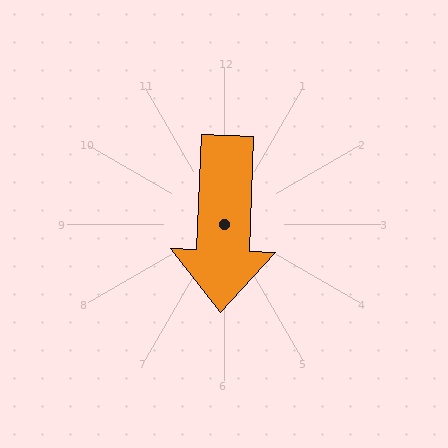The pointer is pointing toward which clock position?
Roughly 6 o'clock.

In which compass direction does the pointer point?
South.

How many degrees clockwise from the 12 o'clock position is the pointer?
Approximately 182 degrees.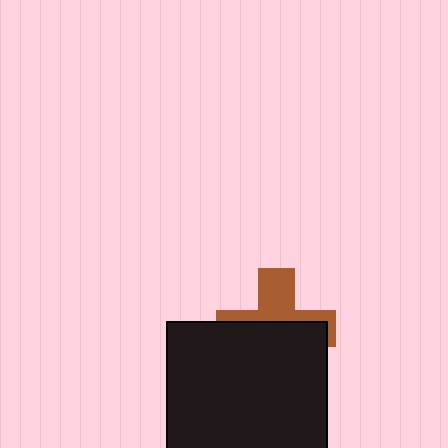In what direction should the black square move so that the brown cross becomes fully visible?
The black square should move down. That is the shortest direction to clear the overlap and leave the brown cross fully visible.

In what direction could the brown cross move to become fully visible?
The brown cross could move up. That would shift it out from behind the black square entirely.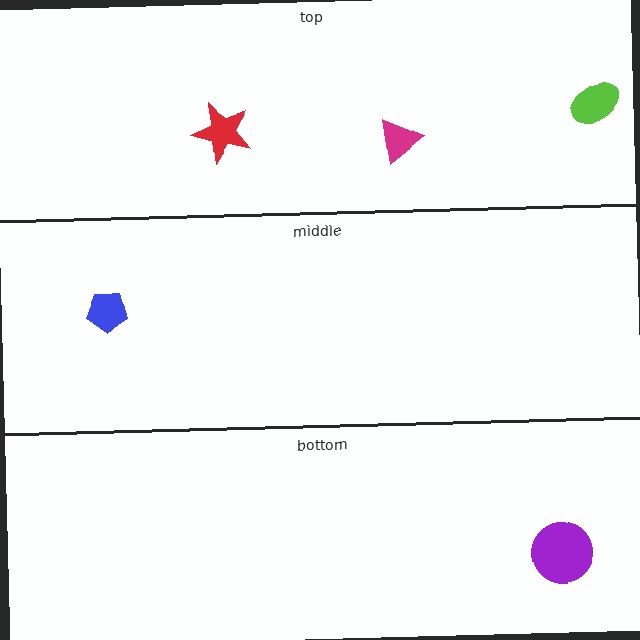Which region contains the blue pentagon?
The middle region.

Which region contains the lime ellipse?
The top region.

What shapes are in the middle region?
The blue pentagon.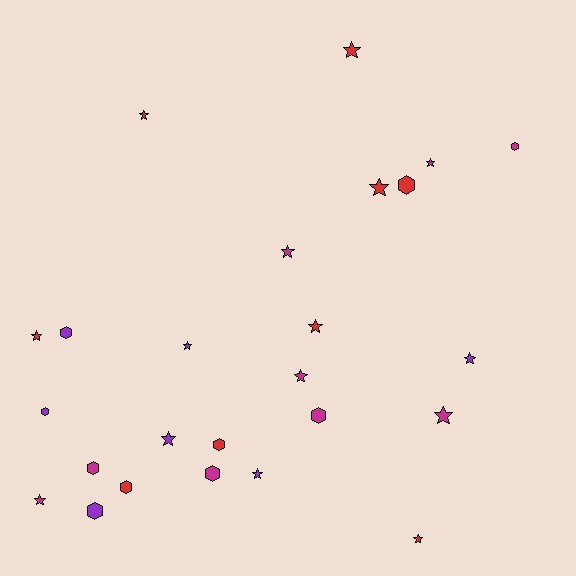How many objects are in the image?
There are 25 objects.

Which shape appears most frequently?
Star, with 15 objects.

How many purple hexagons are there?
There are 3 purple hexagons.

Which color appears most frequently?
Magenta, with 9 objects.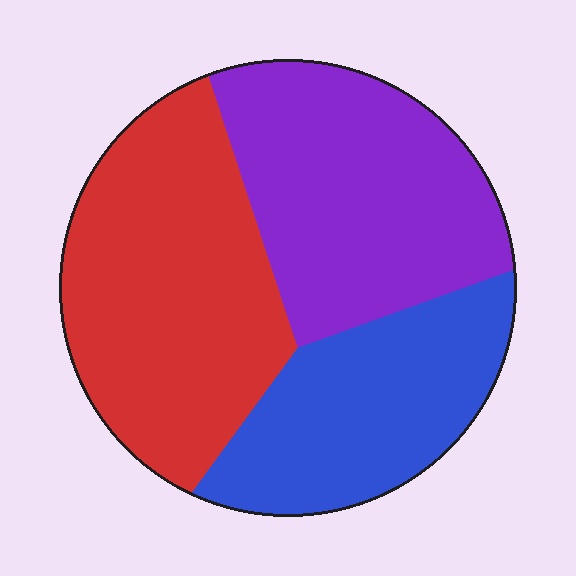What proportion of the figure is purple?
Purple takes up between a third and a half of the figure.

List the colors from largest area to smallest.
From largest to smallest: red, purple, blue.